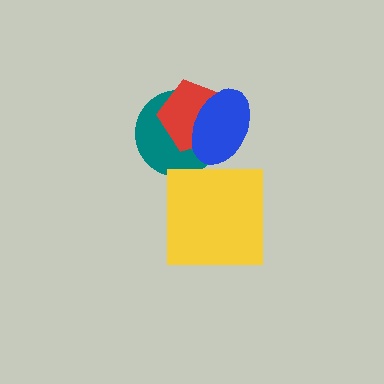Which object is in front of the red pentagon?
The blue ellipse is in front of the red pentagon.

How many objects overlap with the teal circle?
2 objects overlap with the teal circle.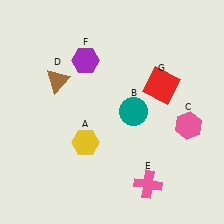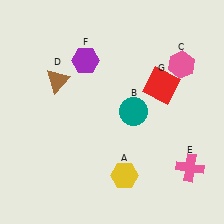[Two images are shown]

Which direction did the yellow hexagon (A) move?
The yellow hexagon (A) moved right.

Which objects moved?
The objects that moved are: the yellow hexagon (A), the pink hexagon (C), the pink cross (E).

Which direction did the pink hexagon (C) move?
The pink hexagon (C) moved up.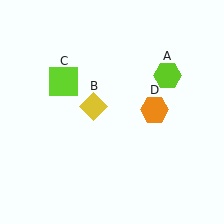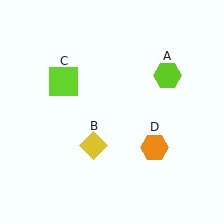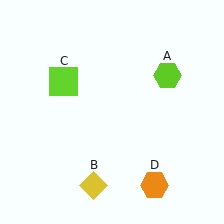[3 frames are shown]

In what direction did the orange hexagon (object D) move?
The orange hexagon (object D) moved down.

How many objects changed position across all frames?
2 objects changed position: yellow diamond (object B), orange hexagon (object D).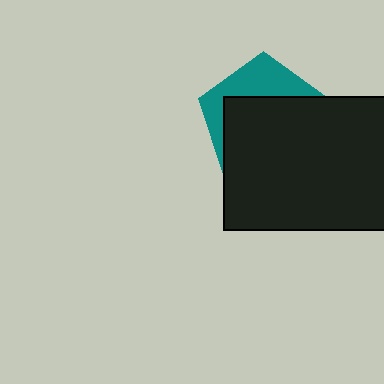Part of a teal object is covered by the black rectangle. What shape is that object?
It is a pentagon.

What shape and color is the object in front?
The object in front is a black rectangle.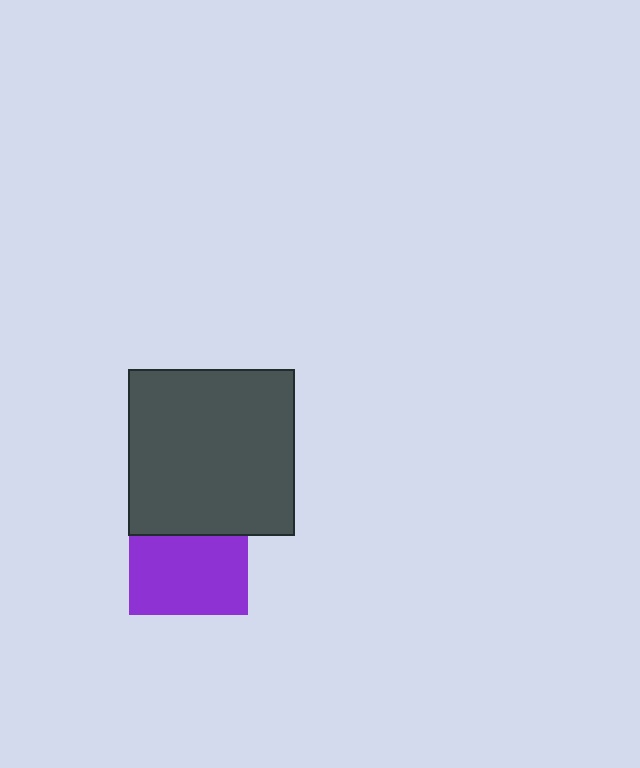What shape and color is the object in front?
The object in front is a dark gray square.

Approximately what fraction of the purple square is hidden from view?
Roughly 33% of the purple square is hidden behind the dark gray square.